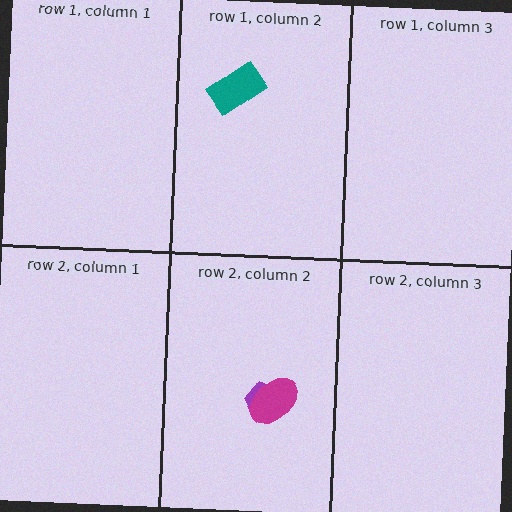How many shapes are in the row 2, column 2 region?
2.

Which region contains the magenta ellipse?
The row 2, column 2 region.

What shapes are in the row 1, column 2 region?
The teal rectangle.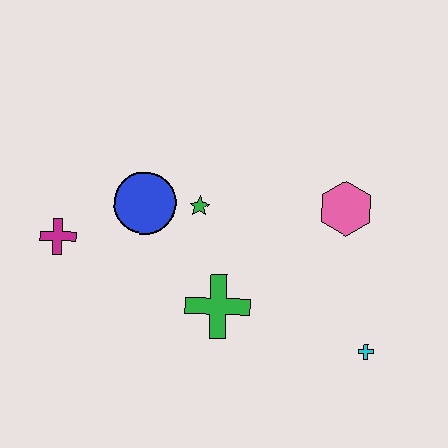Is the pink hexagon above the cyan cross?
Yes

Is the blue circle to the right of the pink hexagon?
No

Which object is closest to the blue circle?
The green star is closest to the blue circle.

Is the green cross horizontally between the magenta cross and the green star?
No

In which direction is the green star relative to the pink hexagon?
The green star is to the left of the pink hexagon.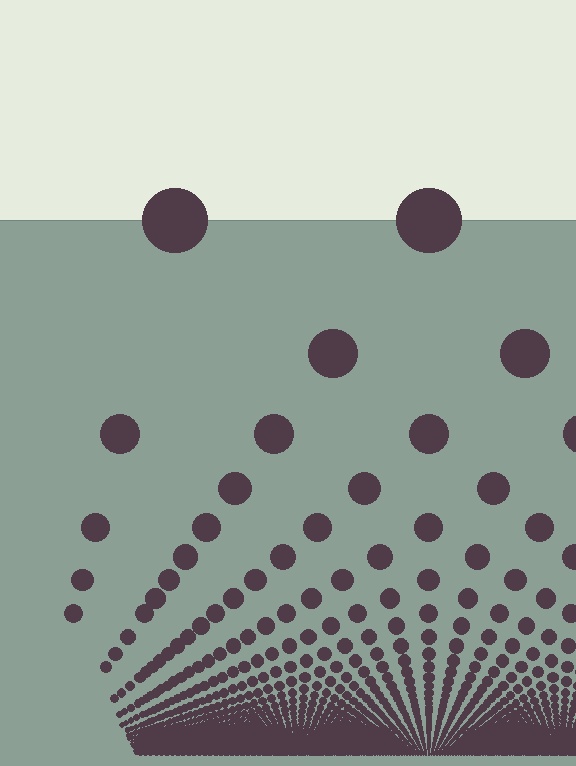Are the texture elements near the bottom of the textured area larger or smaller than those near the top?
Smaller. The gradient is inverted — elements near the bottom are smaller and denser.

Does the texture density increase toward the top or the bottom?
Density increases toward the bottom.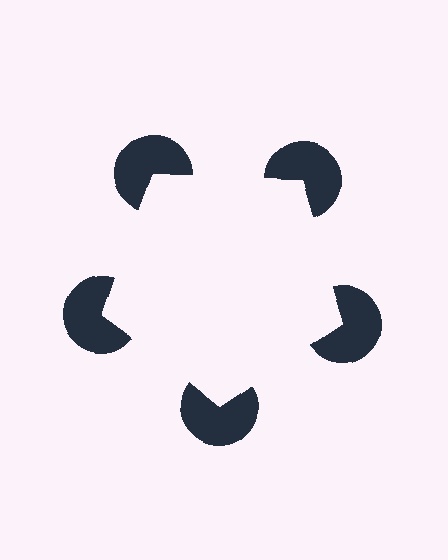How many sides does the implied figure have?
5 sides.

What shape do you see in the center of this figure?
An illusory pentagon — its edges are inferred from the aligned wedge cuts in the pac-man discs, not physically drawn.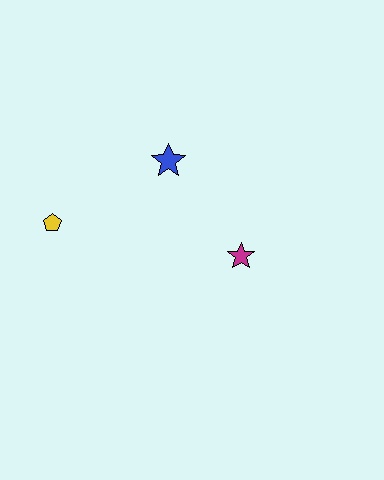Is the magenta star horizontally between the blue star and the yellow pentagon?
No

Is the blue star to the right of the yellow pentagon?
Yes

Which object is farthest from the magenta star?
The yellow pentagon is farthest from the magenta star.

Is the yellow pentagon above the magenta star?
Yes